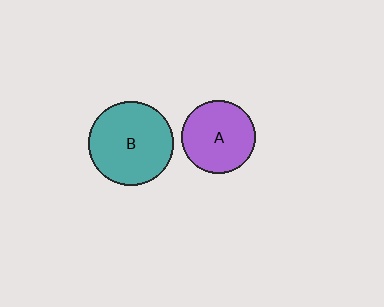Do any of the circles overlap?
No, none of the circles overlap.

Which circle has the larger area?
Circle B (teal).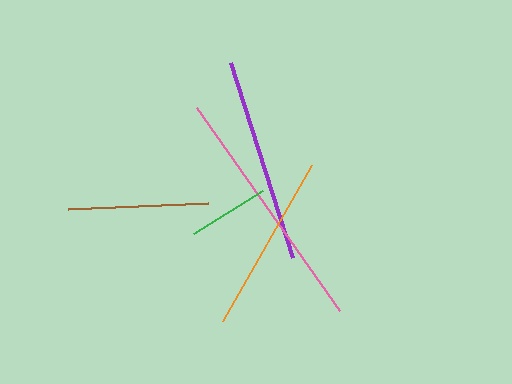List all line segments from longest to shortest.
From longest to shortest: pink, purple, orange, brown, green.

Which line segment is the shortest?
The green line is the shortest at approximately 82 pixels.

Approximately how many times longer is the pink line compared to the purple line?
The pink line is approximately 1.2 times the length of the purple line.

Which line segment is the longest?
The pink line is the longest at approximately 249 pixels.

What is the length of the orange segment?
The orange segment is approximately 180 pixels long.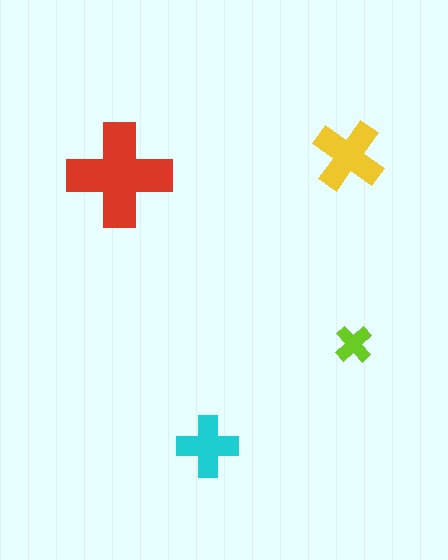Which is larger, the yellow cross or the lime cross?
The yellow one.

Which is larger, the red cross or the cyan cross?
The red one.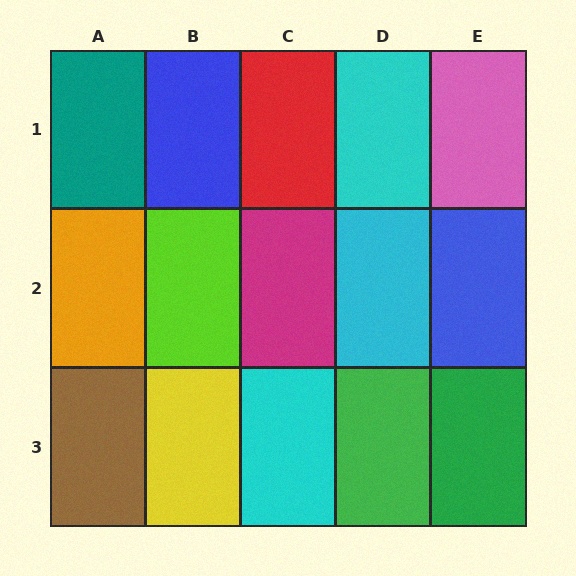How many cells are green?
2 cells are green.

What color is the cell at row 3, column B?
Yellow.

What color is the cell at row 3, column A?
Brown.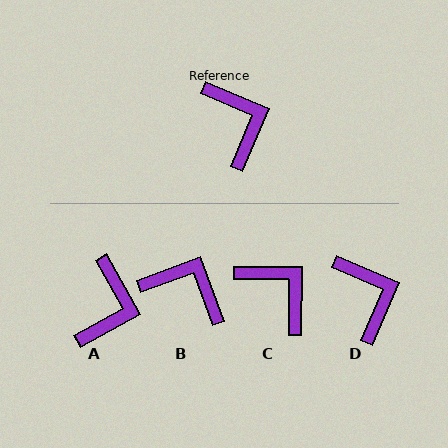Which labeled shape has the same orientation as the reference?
D.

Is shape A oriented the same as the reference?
No, it is off by about 38 degrees.